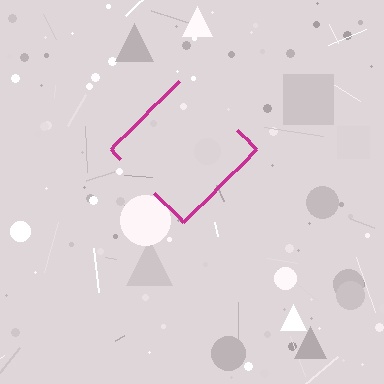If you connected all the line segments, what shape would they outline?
They would outline a diamond.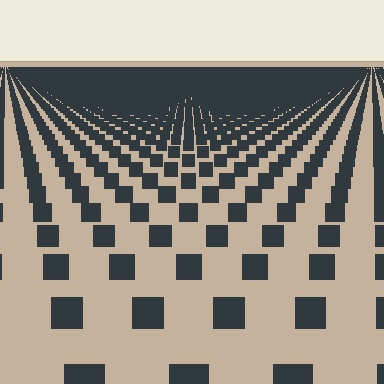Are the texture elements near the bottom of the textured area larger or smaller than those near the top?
Larger. Near the bottom, elements are closer to the viewer and appear at a bigger on-screen size.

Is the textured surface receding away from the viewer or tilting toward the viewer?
The surface is receding away from the viewer. Texture elements get smaller and denser toward the top.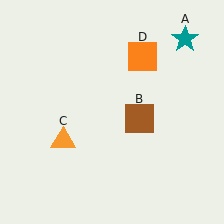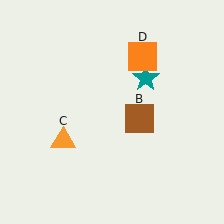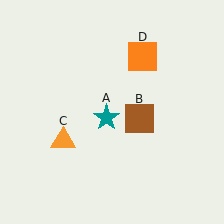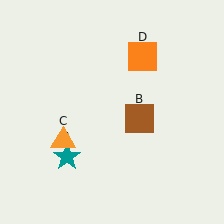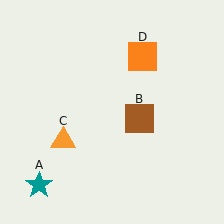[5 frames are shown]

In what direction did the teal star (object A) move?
The teal star (object A) moved down and to the left.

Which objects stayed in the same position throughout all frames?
Brown square (object B) and orange triangle (object C) and orange square (object D) remained stationary.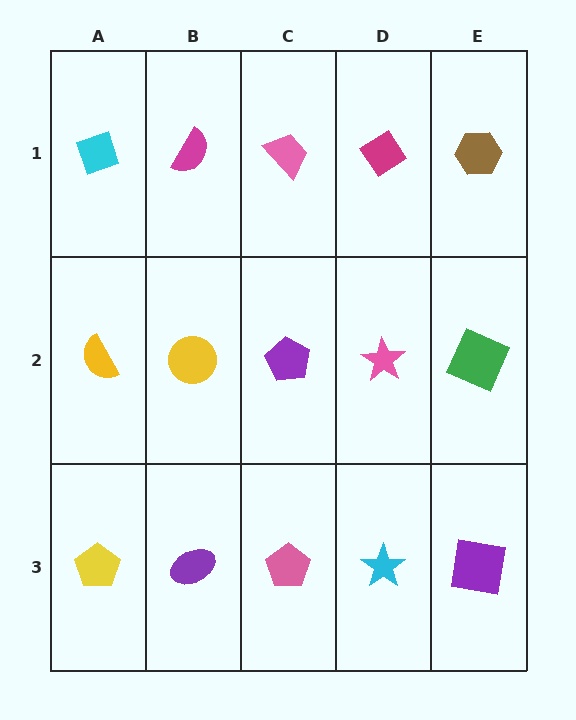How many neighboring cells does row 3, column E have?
2.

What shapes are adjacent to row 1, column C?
A purple pentagon (row 2, column C), a magenta semicircle (row 1, column B), a magenta diamond (row 1, column D).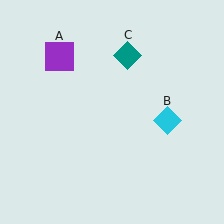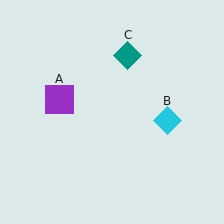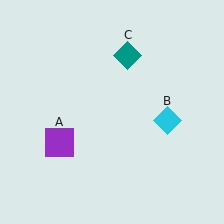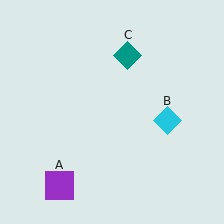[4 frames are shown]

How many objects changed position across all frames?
1 object changed position: purple square (object A).